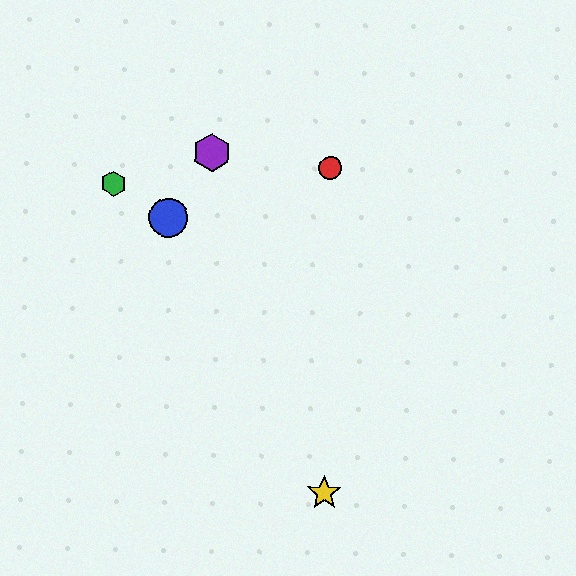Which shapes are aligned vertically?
The red circle, the yellow star are aligned vertically.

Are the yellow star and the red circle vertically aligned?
Yes, both are at x≈324.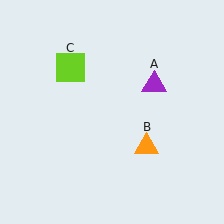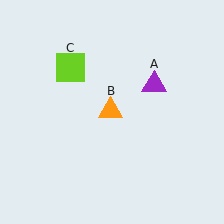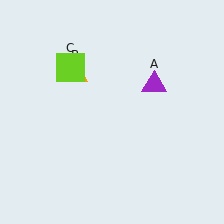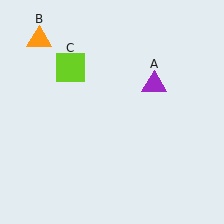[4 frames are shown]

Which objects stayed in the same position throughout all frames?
Purple triangle (object A) and lime square (object C) remained stationary.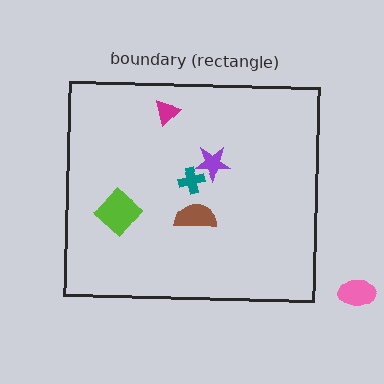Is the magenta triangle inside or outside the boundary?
Inside.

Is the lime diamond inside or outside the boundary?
Inside.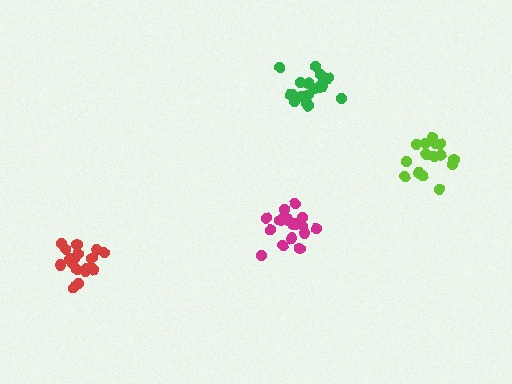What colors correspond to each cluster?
The clusters are colored: red, green, magenta, lime.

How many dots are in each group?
Group 1: 18 dots, Group 2: 19 dots, Group 3: 17 dots, Group 4: 16 dots (70 total).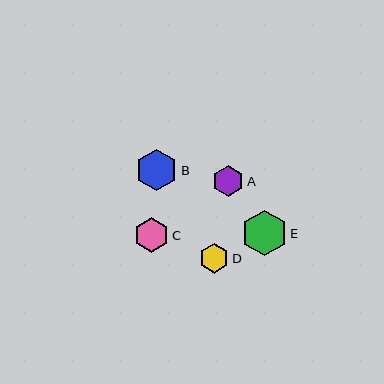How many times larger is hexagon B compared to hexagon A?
Hexagon B is approximately 1.3 times the size of hexagon A.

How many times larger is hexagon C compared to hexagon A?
Hexagon C is approximately 1.1 times the size of hexagon A.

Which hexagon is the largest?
Hexagon E is the largest with a size of approximately 45 pixels.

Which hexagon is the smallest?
Hexagon D is the smallest with a size of approximately 30 pixels.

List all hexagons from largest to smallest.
From largest to smallest: E, B, C, A, D.